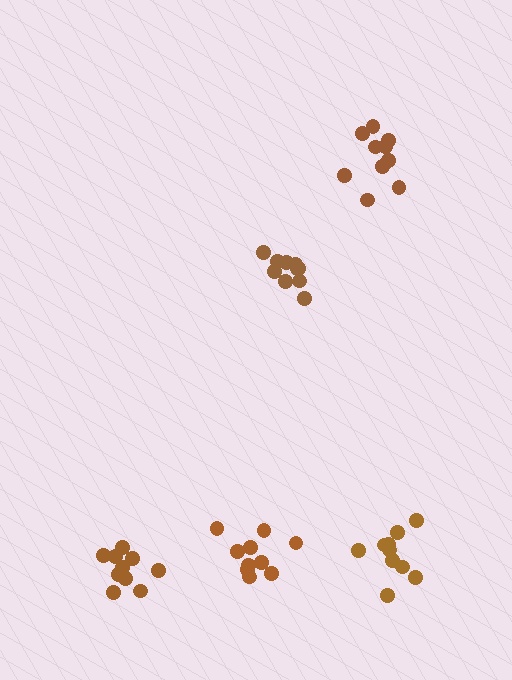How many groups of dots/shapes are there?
There are 5 groups.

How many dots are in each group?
Group 1: 10 dots, Group 2: 10 dots, Group 3: 10 dots, Group 4: 10 dots, Group 5: 10 dots (50 total).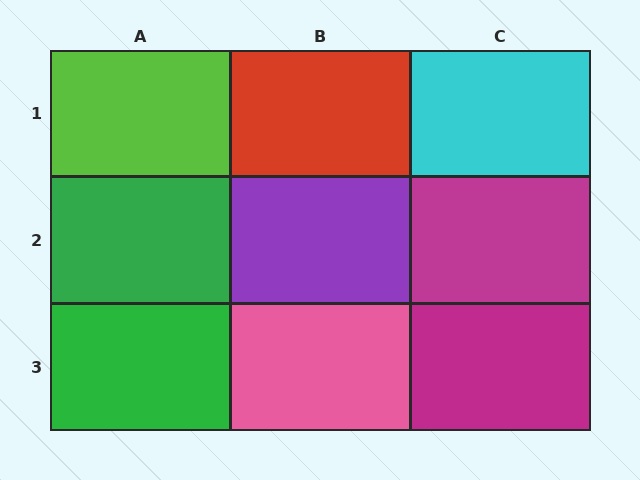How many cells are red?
1 cell is red.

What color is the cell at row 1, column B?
Red.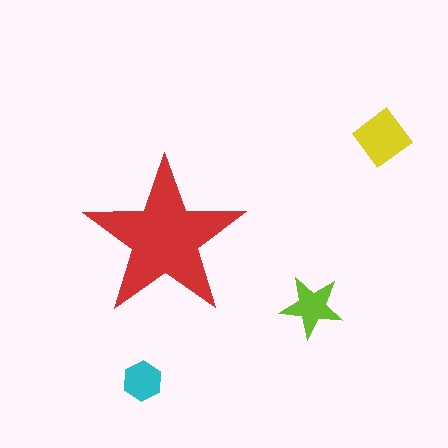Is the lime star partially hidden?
No, the lime star is fully visible.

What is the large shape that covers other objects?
A red star.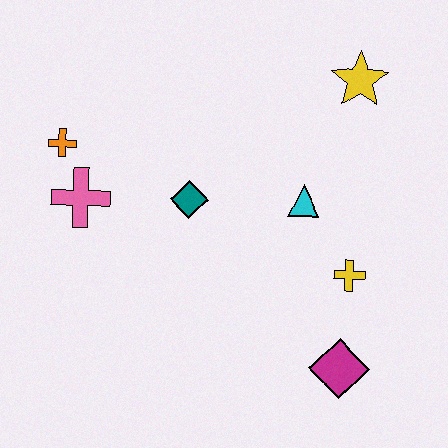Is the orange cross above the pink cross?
Yes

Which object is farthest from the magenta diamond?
The orange cross is farthest from the magenta diamond.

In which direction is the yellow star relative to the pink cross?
The yellow star is to the right of the pink cross.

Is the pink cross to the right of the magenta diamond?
No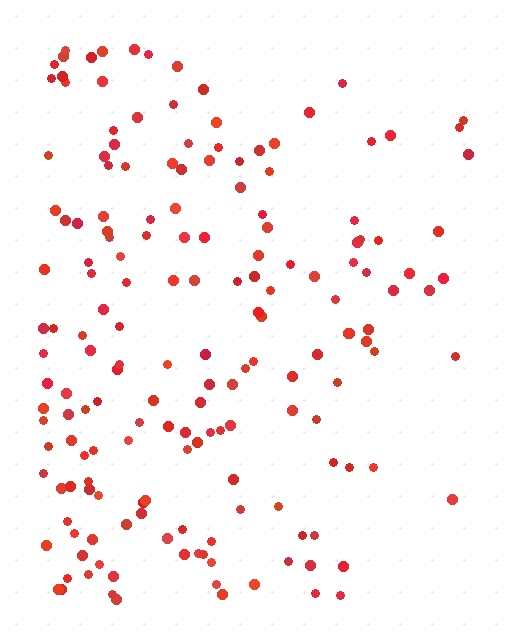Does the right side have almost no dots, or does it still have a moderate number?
Still a moderate number, just noticeably fewer than the left.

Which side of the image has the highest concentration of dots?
The left.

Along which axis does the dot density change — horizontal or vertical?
Horizontal.